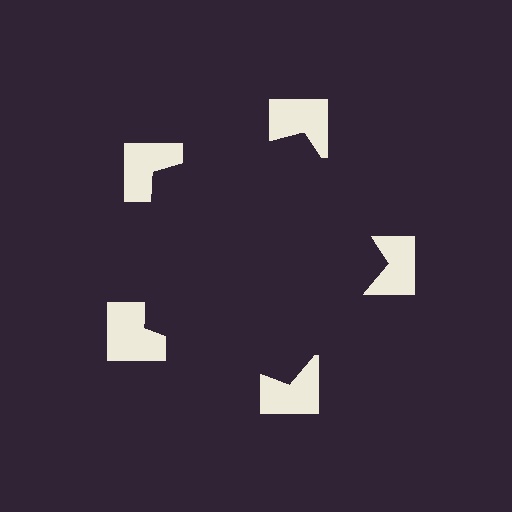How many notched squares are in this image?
There are 5 — one at each vertex of the illusory pentagon.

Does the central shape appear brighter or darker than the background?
It typically appears slightly darker than the background, even though no actual brightness change is drawn.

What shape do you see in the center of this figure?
An illusory pentagon — its edges are inferred from the aligned wedge cuts in the notched squares, not physically drawn.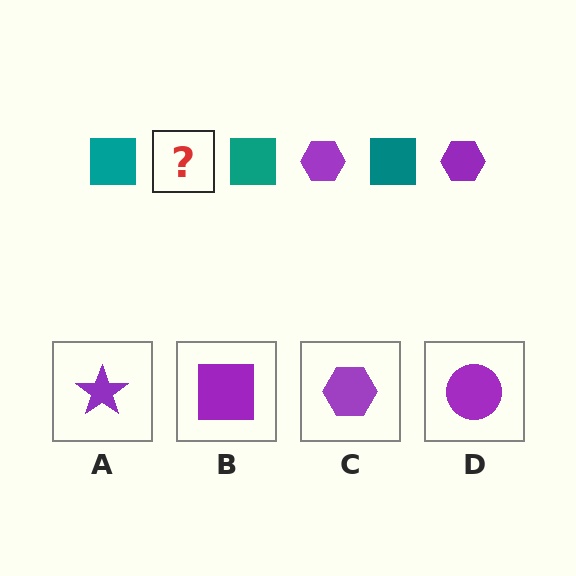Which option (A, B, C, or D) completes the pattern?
C.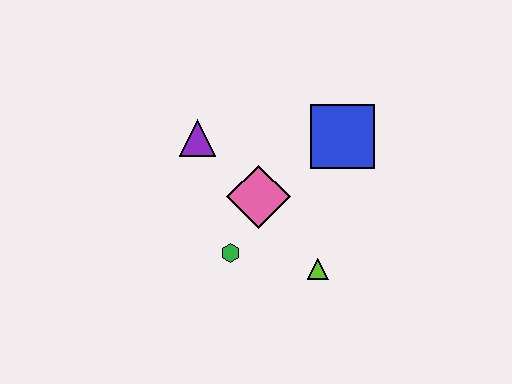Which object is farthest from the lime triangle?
The purple triangle is farthest from the lime triangle.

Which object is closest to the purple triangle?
The pink diamond is closest to the purple triangle.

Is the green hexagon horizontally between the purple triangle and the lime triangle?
Yes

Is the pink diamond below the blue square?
Yes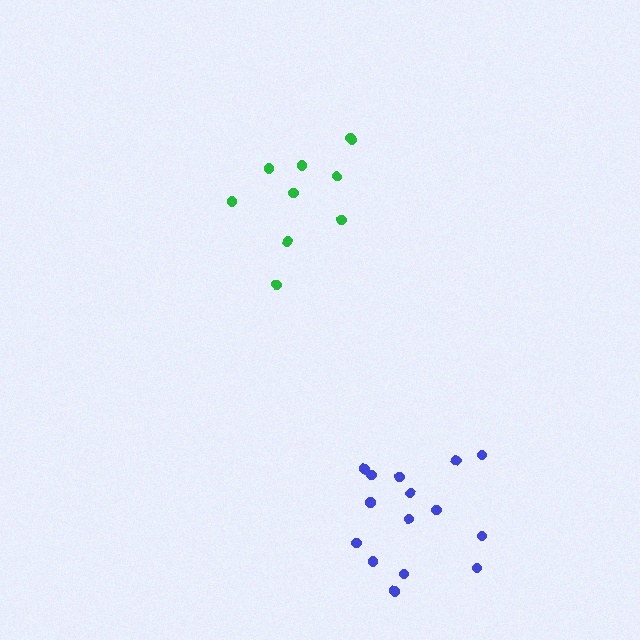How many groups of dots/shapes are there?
There are 2 groups.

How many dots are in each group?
Group 1: 10 dots, Group 2: 15 dots (25 total).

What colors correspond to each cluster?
The clusters are colored: green, blue.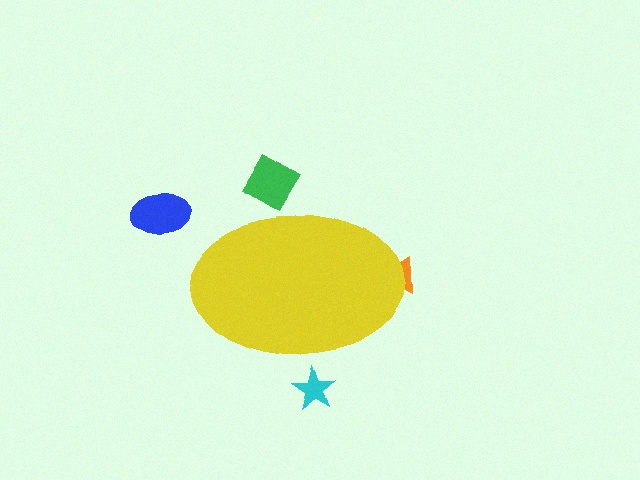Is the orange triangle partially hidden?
Yes, the orange triangle is partially hidden behind the yellow ellipse.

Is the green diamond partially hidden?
Yes, the green diamond is partially hidden behind the yellow ellipse.